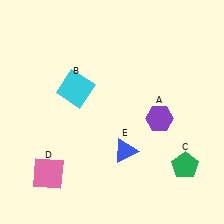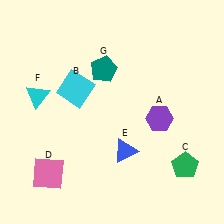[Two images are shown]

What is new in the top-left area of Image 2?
A cyan triangle (F) was added in the top-left area of Image 2.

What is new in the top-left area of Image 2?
A teal pentagon (G) was added in the top-left area of Image 2.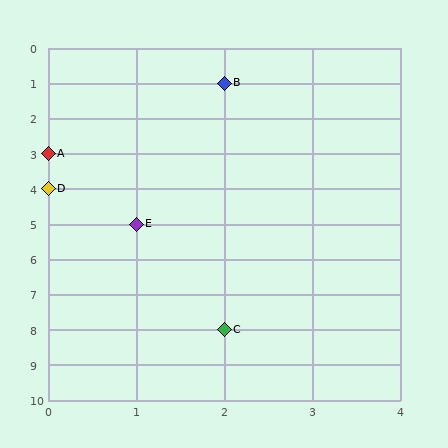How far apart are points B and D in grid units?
Points B and D are 2 columns and 3 rows apart (about 3.6 grid units diagonally).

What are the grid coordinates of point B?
Point B is at grid coordinates (2, 1).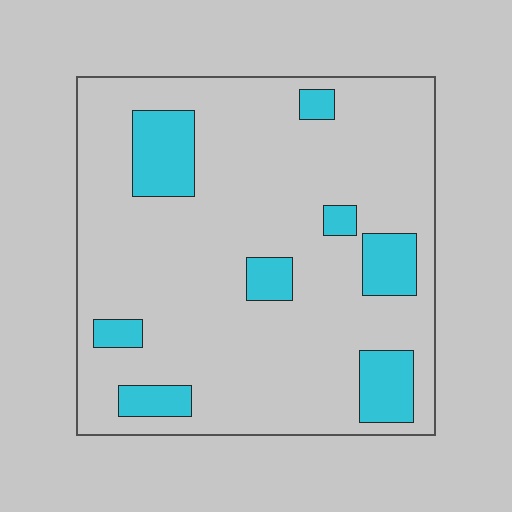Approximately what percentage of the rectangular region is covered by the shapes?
Approximately 15%.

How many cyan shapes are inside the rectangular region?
8.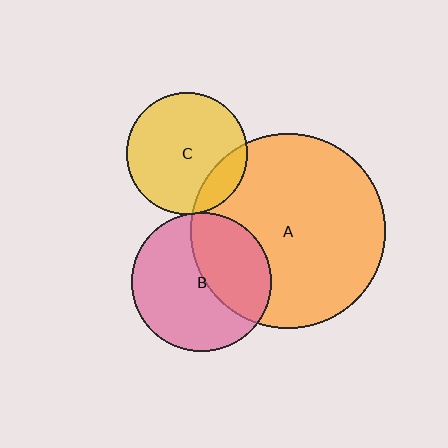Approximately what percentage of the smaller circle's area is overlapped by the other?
Approximately 40%.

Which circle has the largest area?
Circle A (orange).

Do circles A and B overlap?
Yes.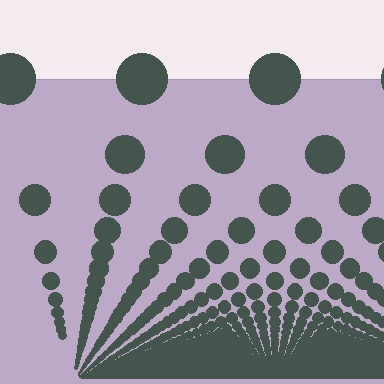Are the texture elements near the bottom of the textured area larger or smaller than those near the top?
Smaller. The gradient is inverted — elements near the bottom are smaller and denser.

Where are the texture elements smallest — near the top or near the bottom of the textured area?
Near the bottom.